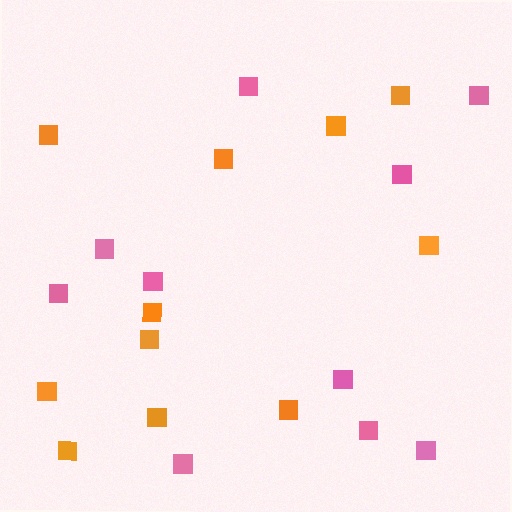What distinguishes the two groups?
There are 2 groups: one group of pink squares (10) and one group of orange squares (11).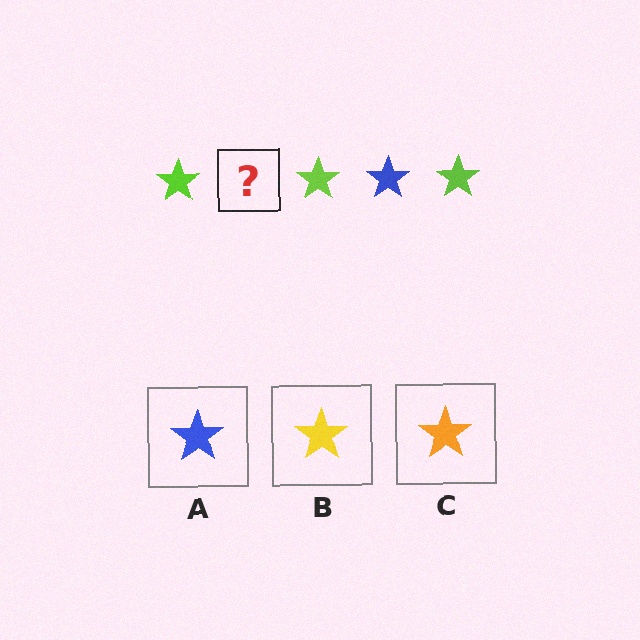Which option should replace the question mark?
Option A.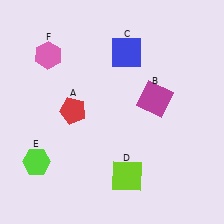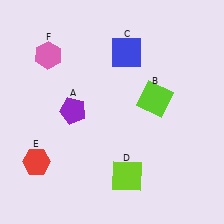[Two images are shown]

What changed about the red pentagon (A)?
In Image 1, A is red. In Image 2, it changed to purple.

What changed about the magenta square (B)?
In Image 1, B is magenta. In Image 2, it changed to lime.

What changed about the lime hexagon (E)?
In Image 1, E is lime. In Image 2, it changed to red.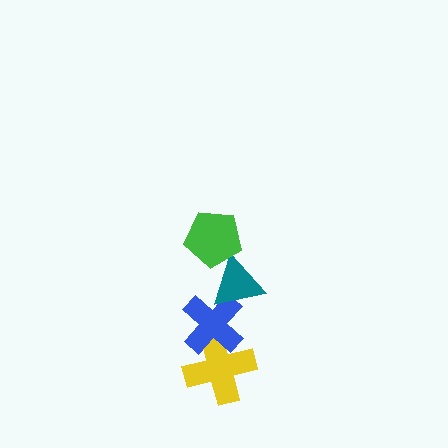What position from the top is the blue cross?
The blue cross is 3rd from the top.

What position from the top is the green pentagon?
The green pentagon is 1st from the top.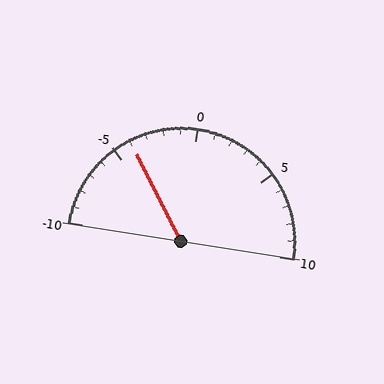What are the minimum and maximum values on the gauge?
The gauge ranges from -10 to 10.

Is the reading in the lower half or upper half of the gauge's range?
The reading is in the lower half of the range (-10 to 10).